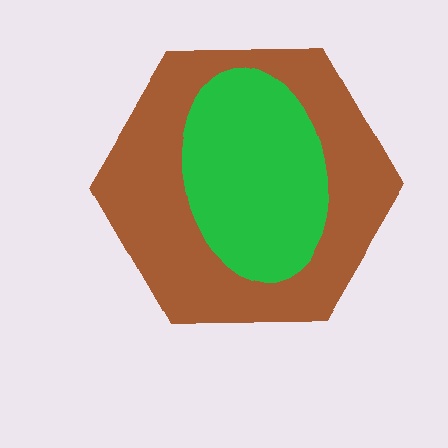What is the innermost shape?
The green ellipse.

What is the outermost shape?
The brown hexagon.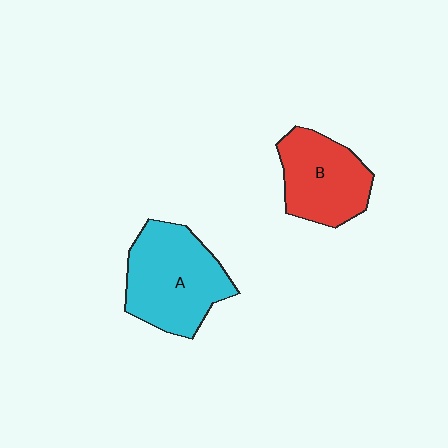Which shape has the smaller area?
Shape B (red).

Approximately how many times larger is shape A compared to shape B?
Approximately 1.3 times.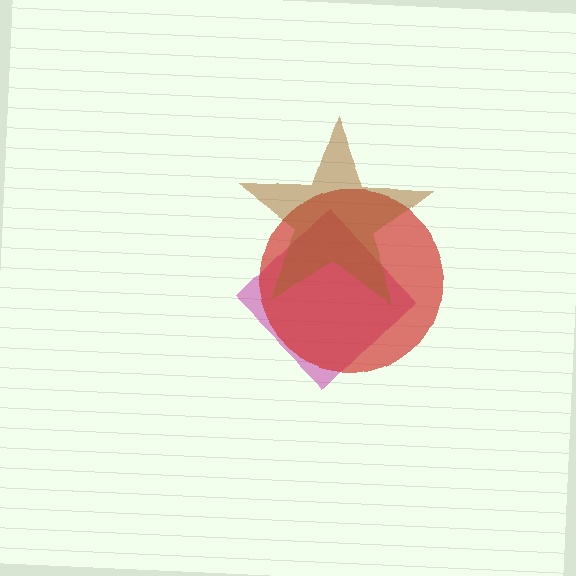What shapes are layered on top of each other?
The layered shapes are: a magenta diamond, a red circle, a brown star.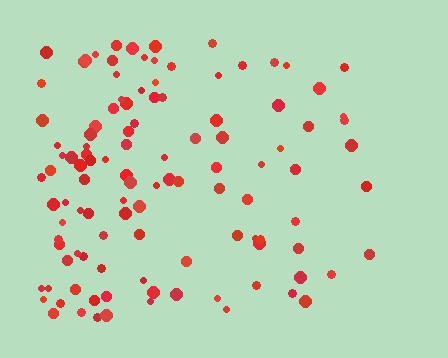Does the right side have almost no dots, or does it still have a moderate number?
Still a moderate number, just noticeably fewer than the left.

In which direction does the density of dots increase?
From right to left, with the left side densest.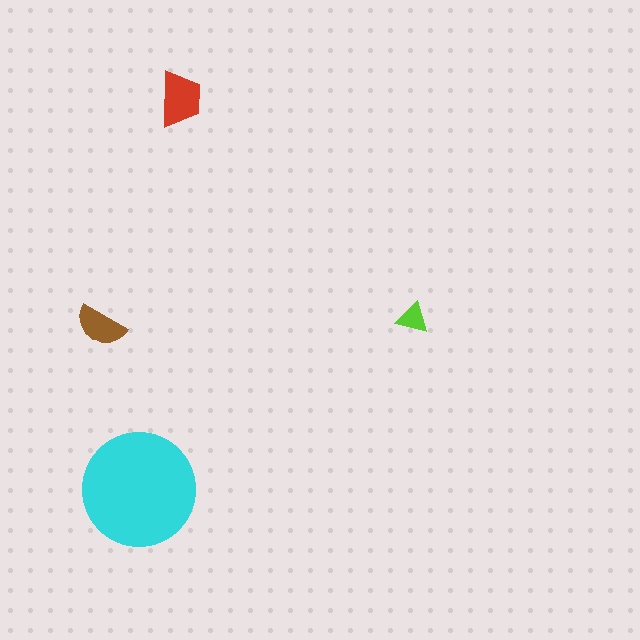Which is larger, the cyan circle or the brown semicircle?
The cyan circle.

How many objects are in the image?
There are 4 objects in the image.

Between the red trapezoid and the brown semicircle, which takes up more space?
The red trapezoid.